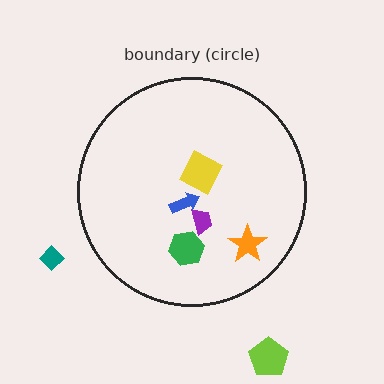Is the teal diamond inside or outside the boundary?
Outside.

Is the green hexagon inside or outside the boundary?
Inside.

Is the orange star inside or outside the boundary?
Inside.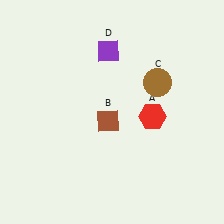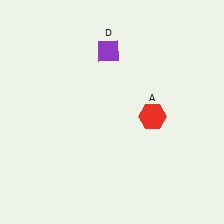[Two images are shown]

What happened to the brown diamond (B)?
The brown diamond (B) was removed in Image 2. It was in the bottom-left area of Image 1.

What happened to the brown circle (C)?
The brown circle (C) was removed in Image 2. It was in the top-right area of Image 1.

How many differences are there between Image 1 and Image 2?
There are 2 differences between the two images.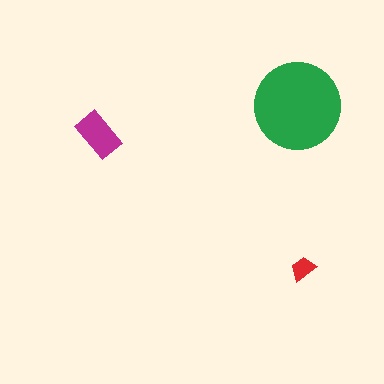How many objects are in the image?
There are 3 objects in the image.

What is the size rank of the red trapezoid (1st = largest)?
3rd.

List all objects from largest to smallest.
The green circle, the magenta rectangle, the red trapezoid.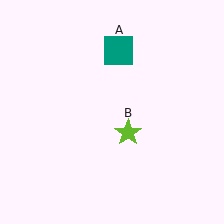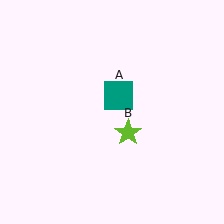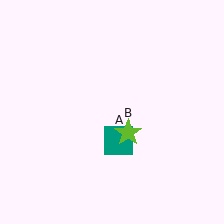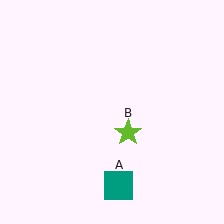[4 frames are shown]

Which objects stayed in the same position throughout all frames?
Lime star (object B) remained stationary.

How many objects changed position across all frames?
1 object changed position: teal square (object A).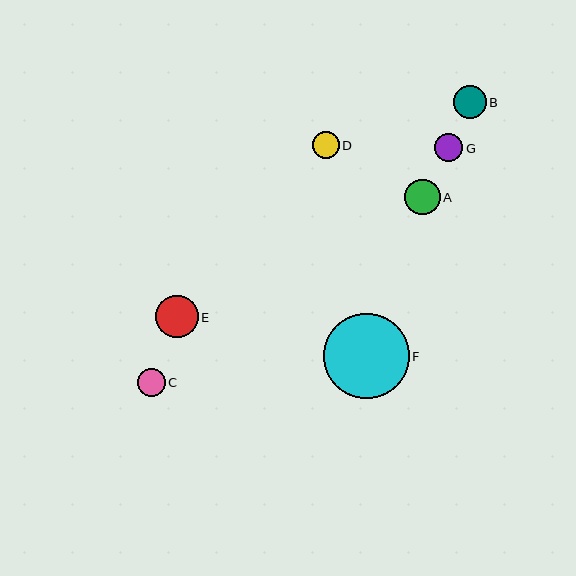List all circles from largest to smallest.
From largest to smallest: F, E, A, B, C, G, D.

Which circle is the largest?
Circle F is the largest with a size of approximately 85 pixels.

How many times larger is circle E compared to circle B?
Circle E is approximately 1.3 times the size of circle B.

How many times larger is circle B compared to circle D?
Circle B is approximately 1.2 times the size of circle D.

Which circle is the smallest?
Circle D is the smallest with a size of approximately 27 pixels.